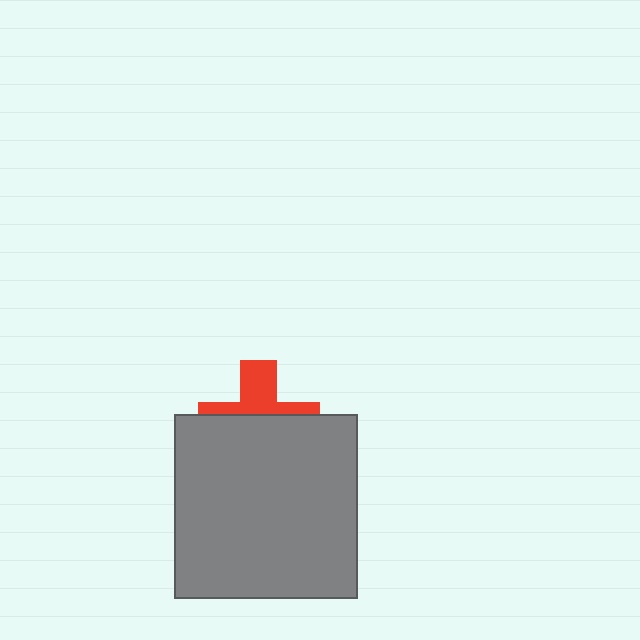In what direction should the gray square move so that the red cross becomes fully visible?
The gray square should move down. That is the shortest direction to clear the overlap and leave the red cross fully visible.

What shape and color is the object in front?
The object in front is a gray square.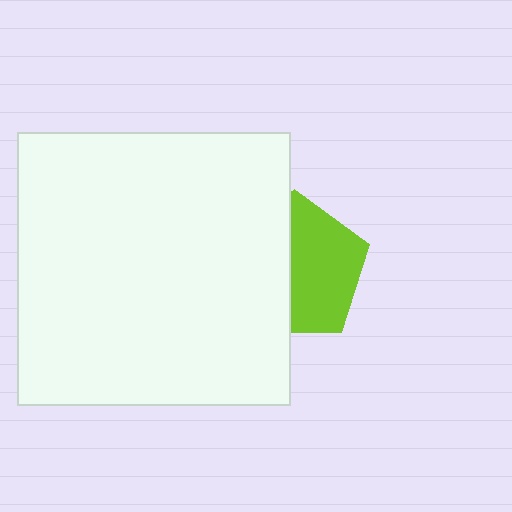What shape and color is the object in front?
The object in front is a white square.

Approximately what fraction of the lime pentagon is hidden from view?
Roughly 47% of the lime pentagon is hidden behind the white square.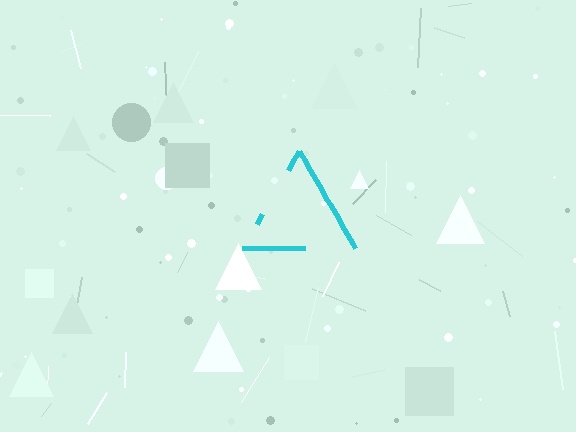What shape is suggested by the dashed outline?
The dashed outline suggests a triangle.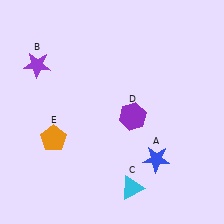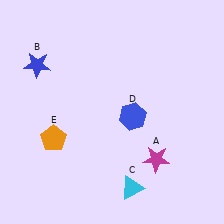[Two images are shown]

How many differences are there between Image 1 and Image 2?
There are 3 differences between the two images.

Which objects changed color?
A changed from blue to magenta. B changed from purple to blue. D changed from purple to blue.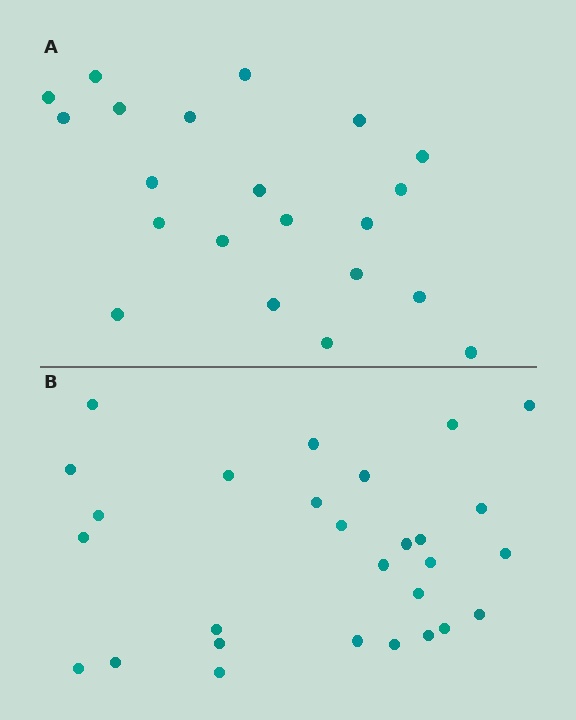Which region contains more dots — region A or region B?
Region B (the bottom region) has more dots.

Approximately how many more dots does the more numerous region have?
Region B has roughly 8 or so more dots than region A.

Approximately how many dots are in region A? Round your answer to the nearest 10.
About 20 dots. (The exact count is 21, which rounds to 20.)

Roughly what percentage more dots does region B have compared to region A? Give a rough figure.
About 35% more.